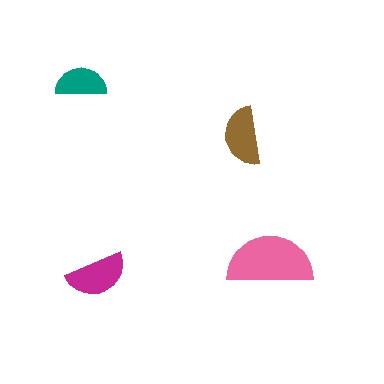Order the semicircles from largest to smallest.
the pink one, the magenta one, the brown one, the teal one.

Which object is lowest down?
The magenta semicircle is bottommost.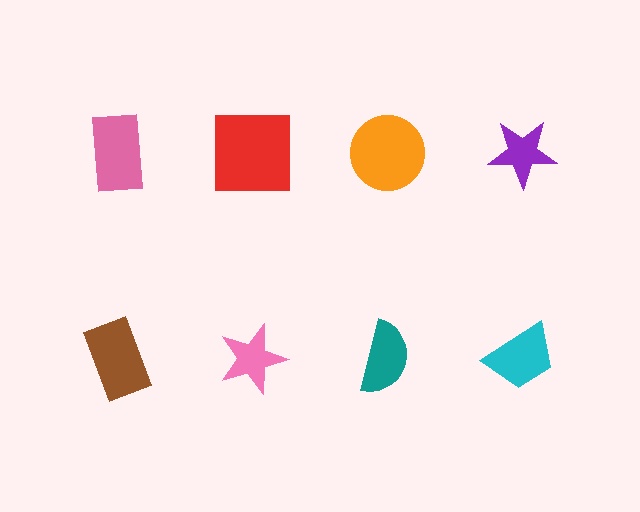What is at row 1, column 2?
A red square.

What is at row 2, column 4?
A cyan trapezoid.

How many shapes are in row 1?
4 shapes.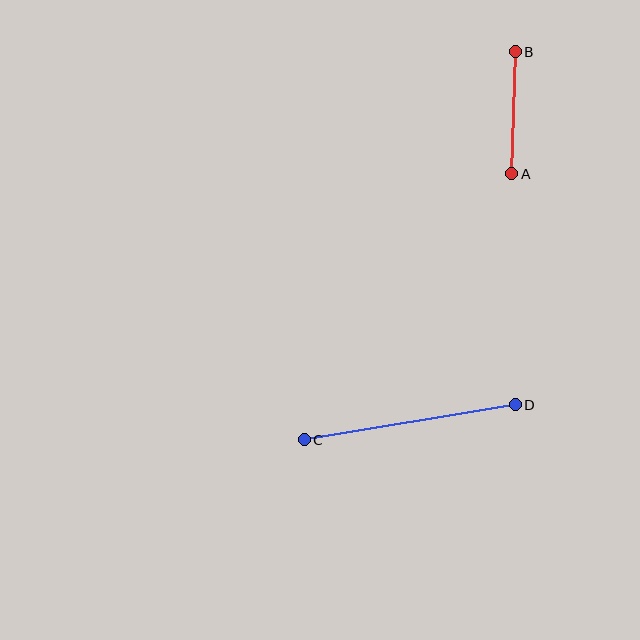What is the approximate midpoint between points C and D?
The midpoint is at approximately (410, 422) pixels.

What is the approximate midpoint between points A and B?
The midpoint is at approximately (513, 113) pixels.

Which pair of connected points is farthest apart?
Points C and D are farthest apart.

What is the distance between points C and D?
The distance is approximately 214 pixels.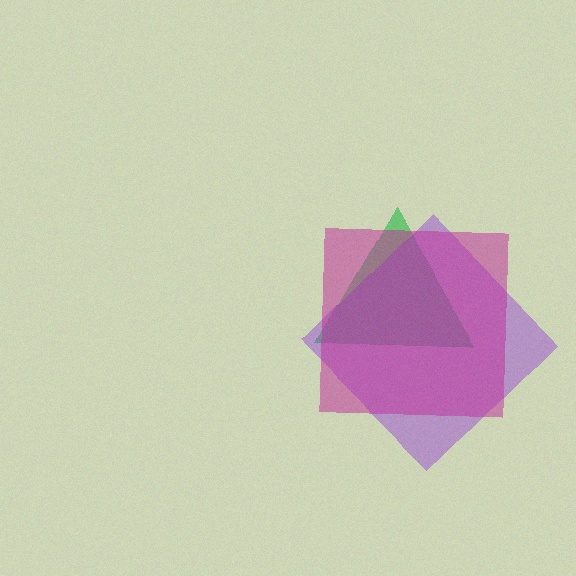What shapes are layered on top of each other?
The layered shapes are: a green triangle, a purple diamond, a magenta square.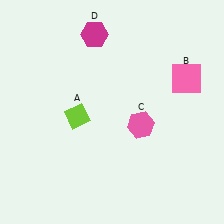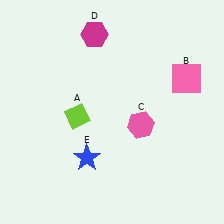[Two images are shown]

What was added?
A blue star (E) was added in Image 2.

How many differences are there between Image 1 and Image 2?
There is 1 difference between the two images.